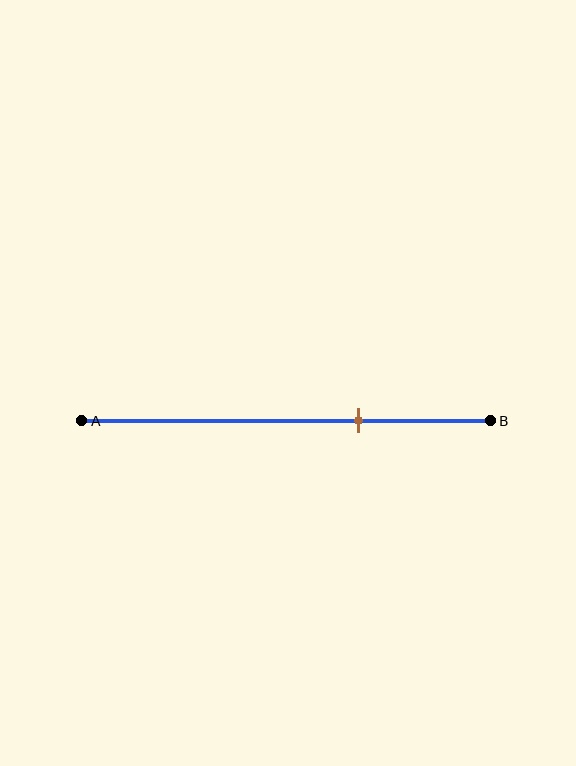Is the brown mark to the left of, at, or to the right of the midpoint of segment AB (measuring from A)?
The brown mark is to the right of the midpoint of segment AB.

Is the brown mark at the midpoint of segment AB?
No, the mark is at about 70% from A, not at the 50% midpoint.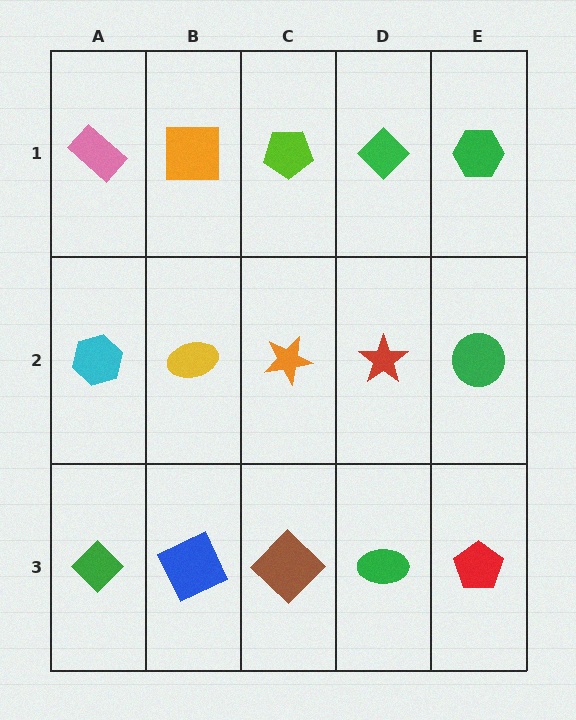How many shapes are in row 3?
5 shapes.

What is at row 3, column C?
A brown diamond.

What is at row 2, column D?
A red star.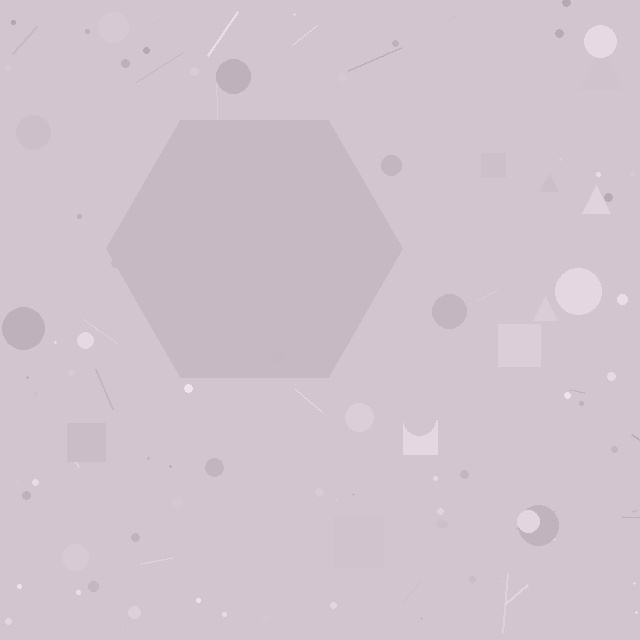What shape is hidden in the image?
A hexagon is hidden in the image.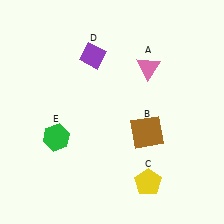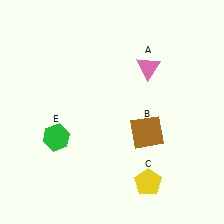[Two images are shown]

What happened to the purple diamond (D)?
The purple diamond (D) was removed in Image 2. It was in the top-left area of Image 1.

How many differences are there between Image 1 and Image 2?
There is 1 difference between the two images.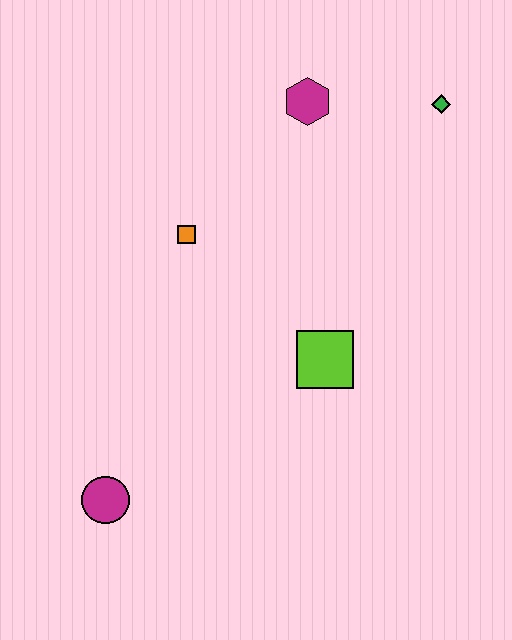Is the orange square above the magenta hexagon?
No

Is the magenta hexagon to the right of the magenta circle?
Yes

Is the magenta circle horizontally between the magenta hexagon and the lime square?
No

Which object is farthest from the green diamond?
The magenta circle is farthest from the green diamond.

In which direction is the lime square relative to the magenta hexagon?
The lime square is below the magenta hexagon.